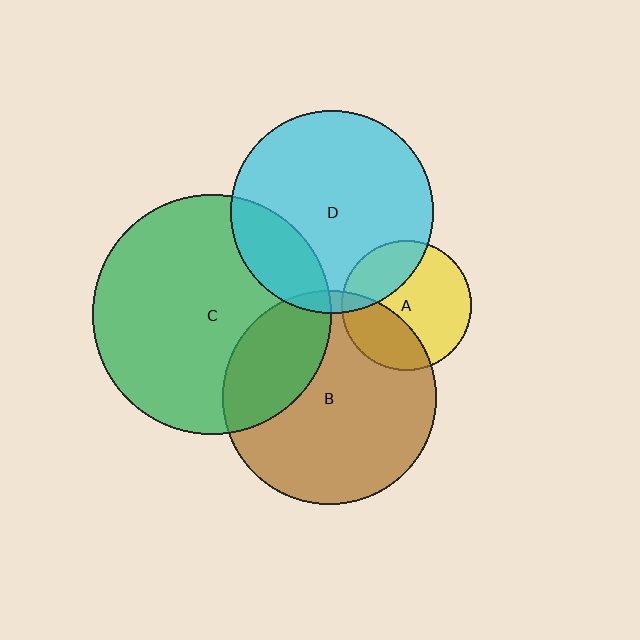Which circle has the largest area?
Circle C (green).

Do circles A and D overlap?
Yes.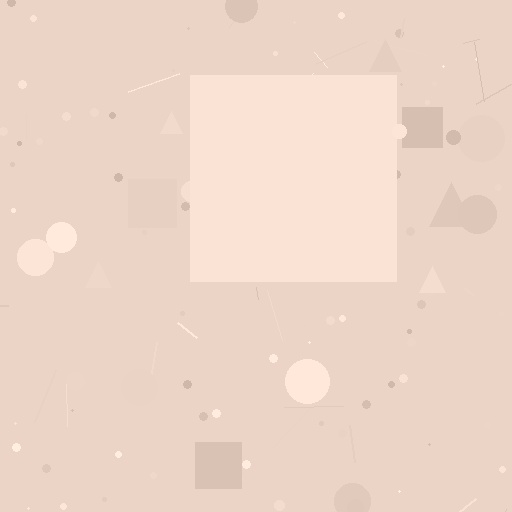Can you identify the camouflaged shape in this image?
The camouflaged shape is a square.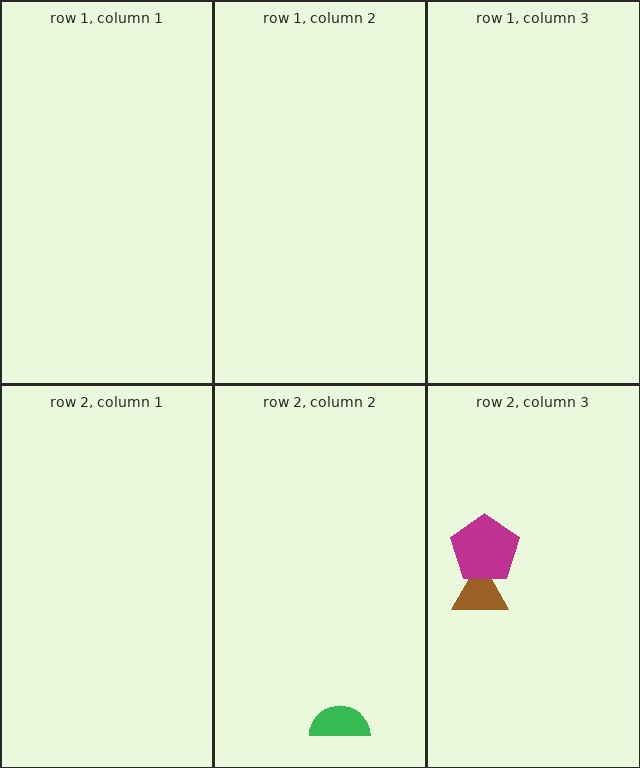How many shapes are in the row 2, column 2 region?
1.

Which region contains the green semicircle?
The row 2, column 2 region.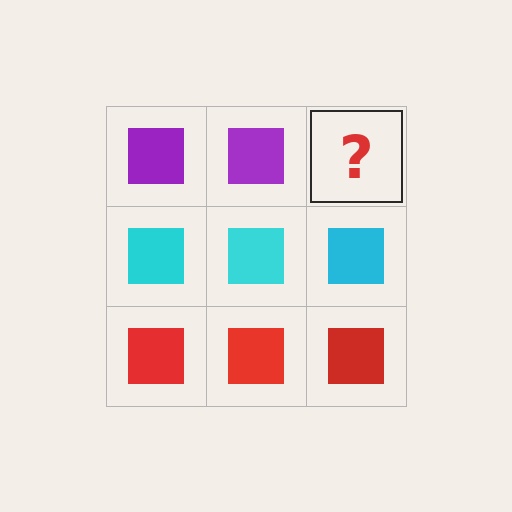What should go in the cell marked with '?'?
The missing cell should contain a purple square.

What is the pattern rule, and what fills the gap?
The rule is that each row has a consistent color. The gap should be filled with a purple square.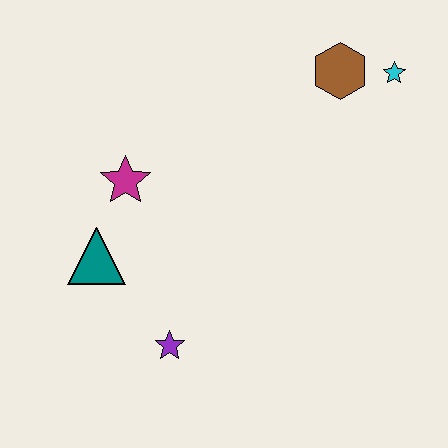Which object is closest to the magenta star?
The teal triangle is closest to the magenta star.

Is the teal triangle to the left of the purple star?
Yes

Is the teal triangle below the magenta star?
Yes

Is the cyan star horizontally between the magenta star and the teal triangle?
No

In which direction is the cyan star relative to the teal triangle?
The cyan star is to the right of the teal triangle.